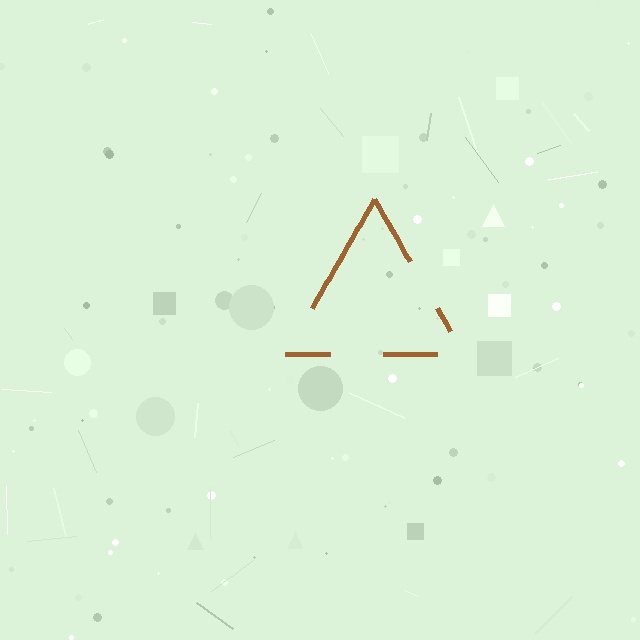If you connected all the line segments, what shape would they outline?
They would outline a triangle.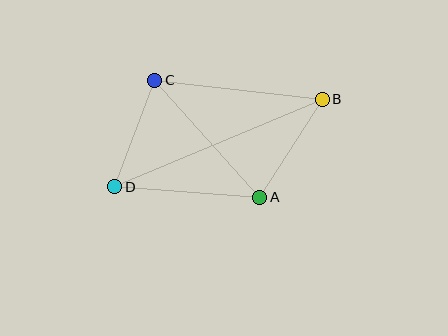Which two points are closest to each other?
Points C and D are closest to each other.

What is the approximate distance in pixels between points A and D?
The distance between A and D is approximately 146 pixels.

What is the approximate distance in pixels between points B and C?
The distance between B and C is approximately 169 pixels.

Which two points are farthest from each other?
Points B and D are farthest from each other.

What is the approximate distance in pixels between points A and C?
The distance between A and C is approximately 157 pixels.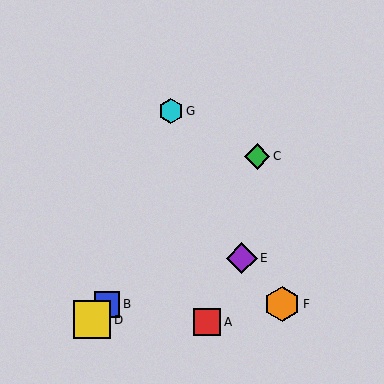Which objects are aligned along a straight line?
Objects B, C, D are aligned along a straight line.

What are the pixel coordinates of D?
Object D is at (92, 320).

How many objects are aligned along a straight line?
3 objects (B, C, D) are aligned along a straight line.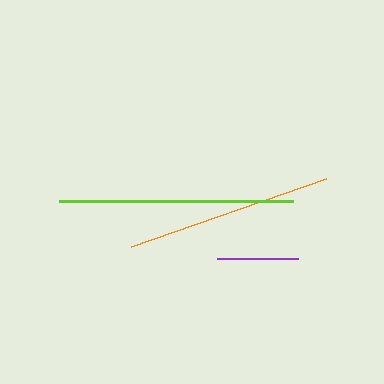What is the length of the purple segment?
The purple segment is approximately 81 pixels long.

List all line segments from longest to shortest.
From longest to shortest: lime, orange, purple.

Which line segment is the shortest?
The purple line is the shortest at approximately 81 pixels.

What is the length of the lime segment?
The lime segment is approximately 234 pixels long.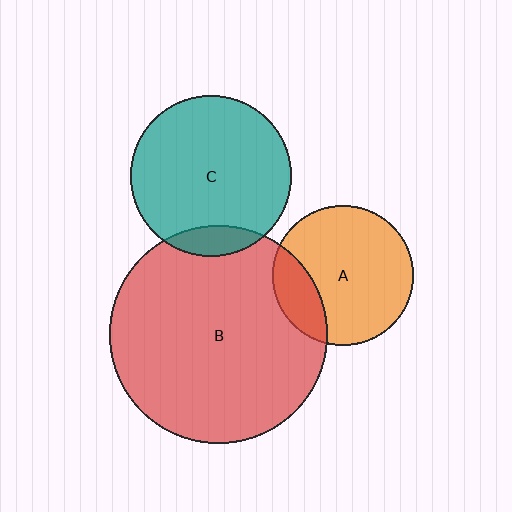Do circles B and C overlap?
Yes.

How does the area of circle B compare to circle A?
Approximately 2.4 times.